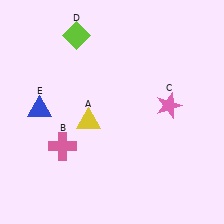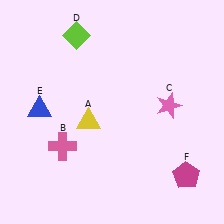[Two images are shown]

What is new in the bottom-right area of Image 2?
A magenta pentagon (F) was added in the bottom-right area of Image 2.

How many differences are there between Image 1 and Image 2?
There is 1 difference between the two images.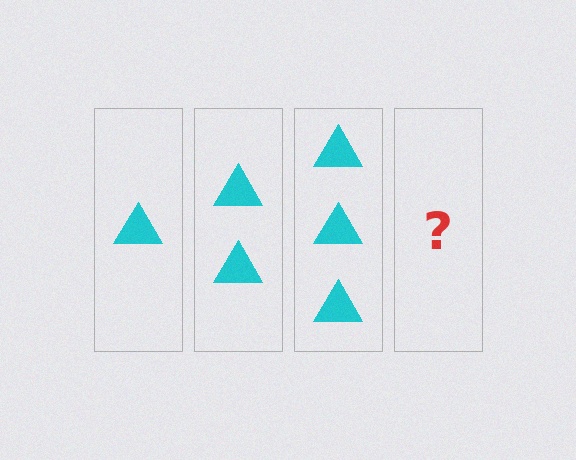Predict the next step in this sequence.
The next step is 4 triangles.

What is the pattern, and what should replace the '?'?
The pattern is that each step adds one more triangle. The '?' should be 4 triangles.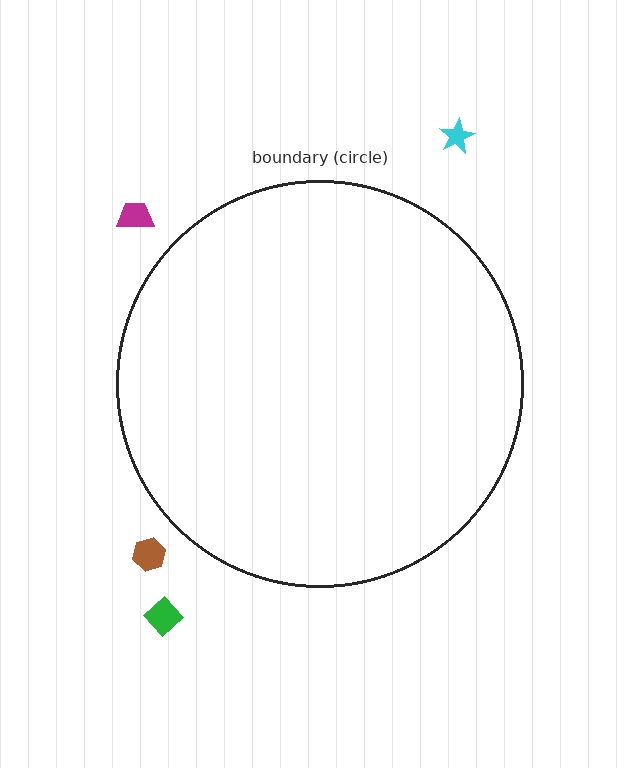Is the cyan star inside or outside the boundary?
Outside.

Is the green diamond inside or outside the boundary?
Outside.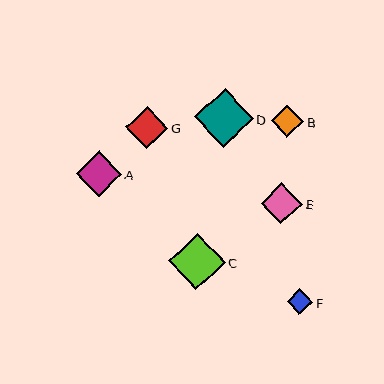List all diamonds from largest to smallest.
From largest to smallest: D, C, A, G, E, B, F.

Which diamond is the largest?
Diamond D is the largest with a size of approximately 59 pixels.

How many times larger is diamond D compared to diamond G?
Diamond D is approximately 1.4 times the size of diamond G.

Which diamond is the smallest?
Diamond F is the smallest with a size of approximately 25 pixels.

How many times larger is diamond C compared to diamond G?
Diamond C is approximately 1.3 times the size of diamond G.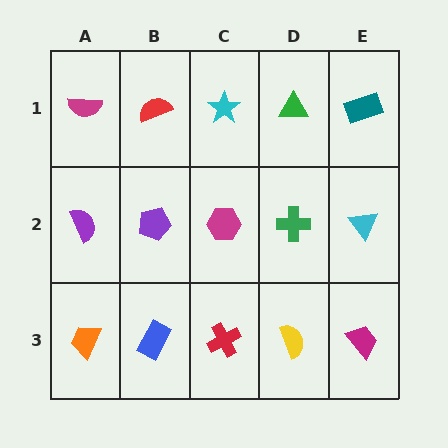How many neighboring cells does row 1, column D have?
3.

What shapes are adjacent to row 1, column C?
A magenta hexagon (row 2, column C), a red semicircle (row 1, column B), a green triangle (row 1, column D).